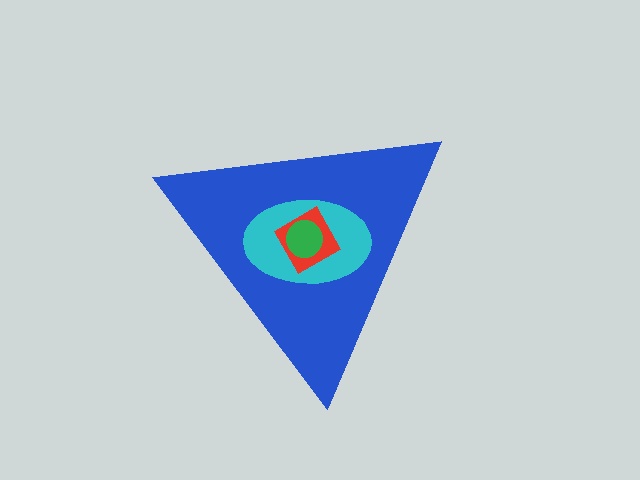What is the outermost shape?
The blue triangle.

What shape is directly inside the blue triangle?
The cyan ellipse.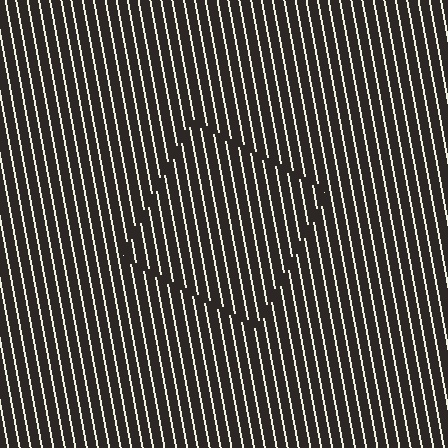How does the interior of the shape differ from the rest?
The interior of the shape contains the same grating, shifted by half a period — the contour is defined by the phase discontinuity where line-ends from the inner and outer gratings abut.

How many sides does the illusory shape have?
4 sides — the line-ends trace a square.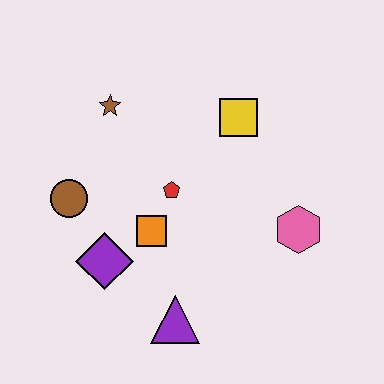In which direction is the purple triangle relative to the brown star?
The purple triangle is below the brown star.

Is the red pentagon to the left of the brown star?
No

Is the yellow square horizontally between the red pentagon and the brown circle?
No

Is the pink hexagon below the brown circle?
Yes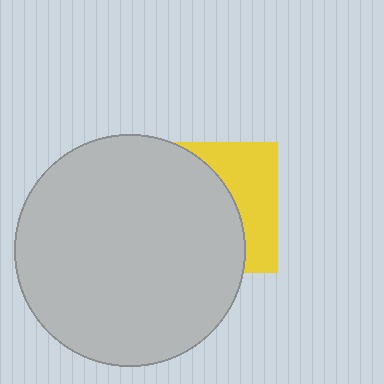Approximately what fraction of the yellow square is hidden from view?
Roughly 63% of the yellow square is hidden behind the light gray circle.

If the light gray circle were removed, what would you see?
You would see the complete yellow square.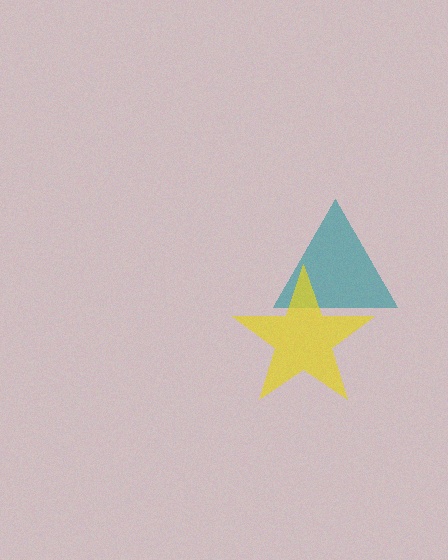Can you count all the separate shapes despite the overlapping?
Yes, there are 2 separate shapes.